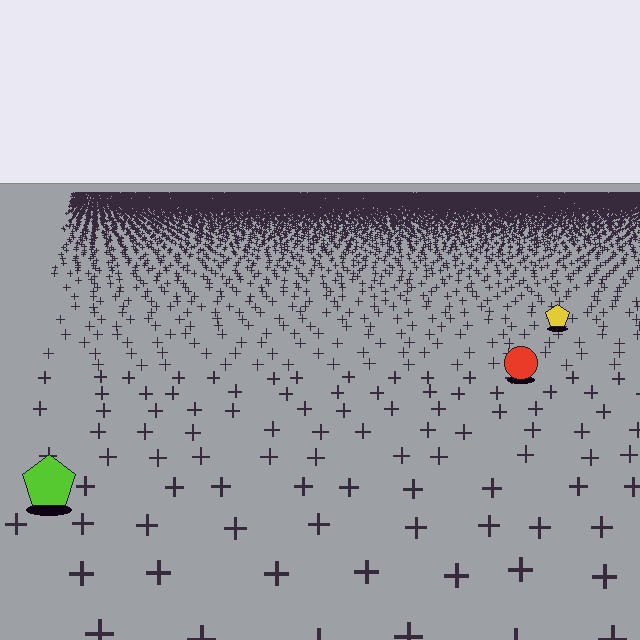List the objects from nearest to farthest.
From nearest to farthest: the lime pentagon, the red circle, the yellow pentagon.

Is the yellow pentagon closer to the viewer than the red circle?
No. The red circle is closer — you can tell from the texture gradient: the ground texture is coarser near it.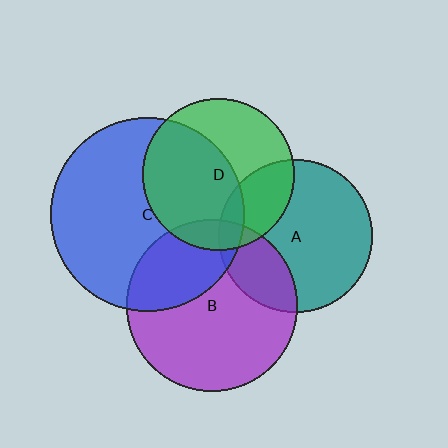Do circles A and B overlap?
Yes.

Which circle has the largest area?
Circle C (blue).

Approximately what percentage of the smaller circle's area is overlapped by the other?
Approximately 25%.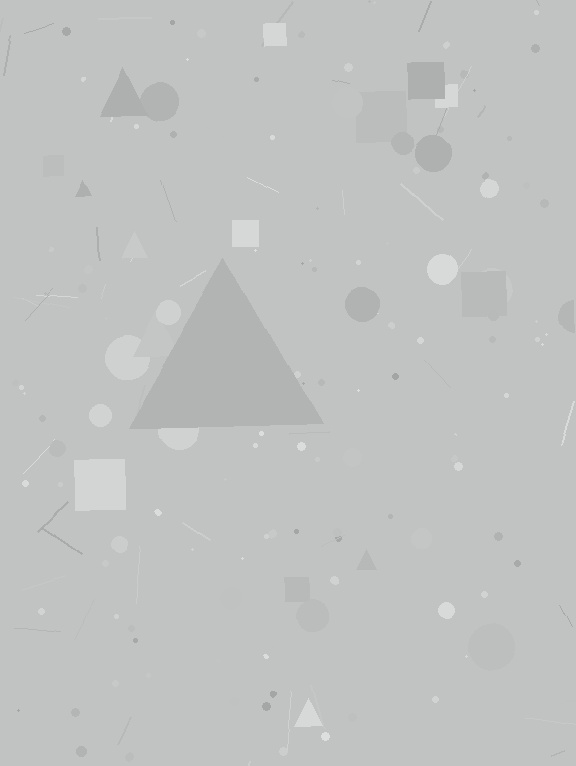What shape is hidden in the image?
A triangle is hidden in the image.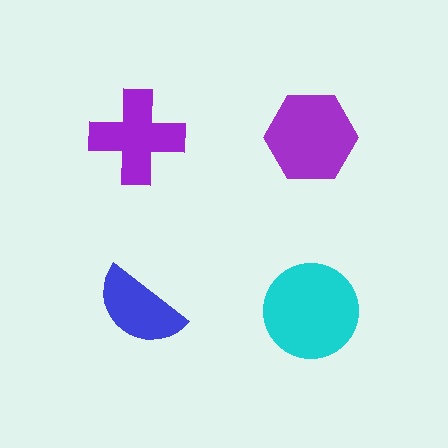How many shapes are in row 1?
2 shapes.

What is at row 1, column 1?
A purple cross.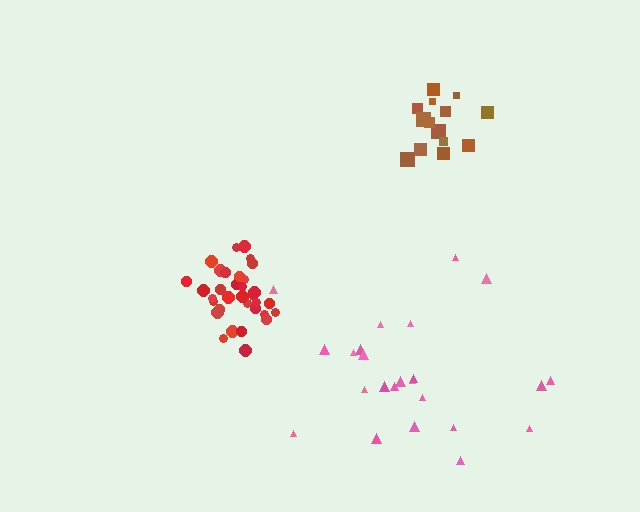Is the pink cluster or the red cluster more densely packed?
Red.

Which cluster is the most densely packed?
Red.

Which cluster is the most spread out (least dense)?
Pink.